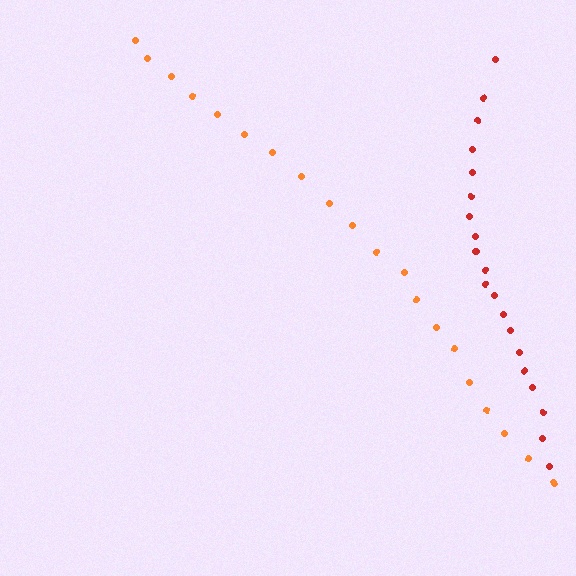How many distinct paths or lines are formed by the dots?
There are 2 distinct paths.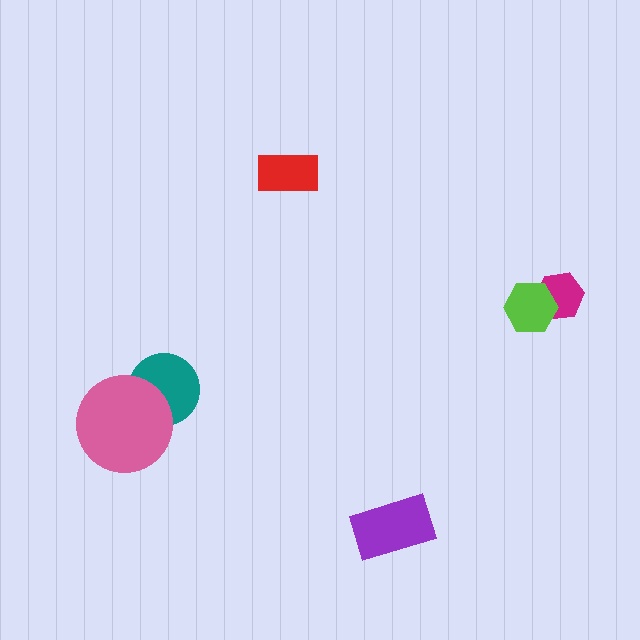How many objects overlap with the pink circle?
1 object overlaps with the pink circle.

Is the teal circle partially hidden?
Yes, it is partially covered by another shape.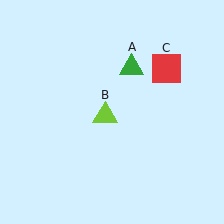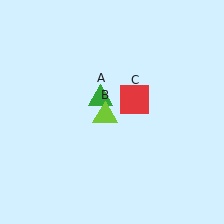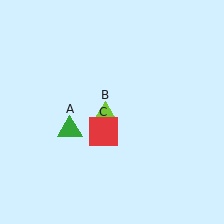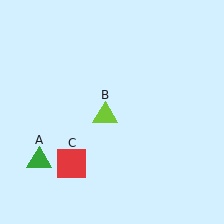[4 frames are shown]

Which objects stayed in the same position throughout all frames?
Lime triangle (object B) remained stationary.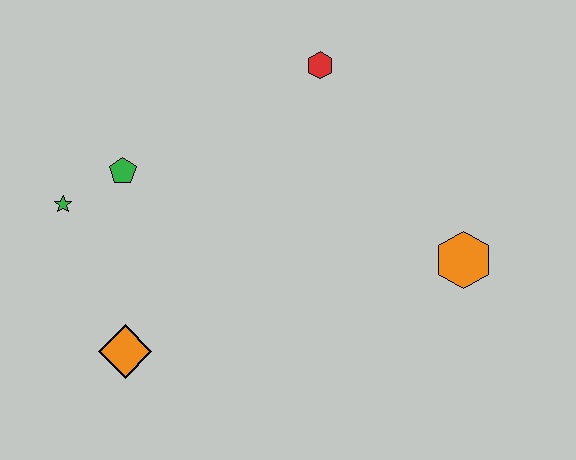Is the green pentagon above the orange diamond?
Yes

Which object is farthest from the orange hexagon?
The green star is farthest from the orange hexagon.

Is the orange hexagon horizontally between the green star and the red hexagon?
No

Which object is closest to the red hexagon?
The green pentagon is closest to the red hexagon.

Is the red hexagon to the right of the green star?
Yes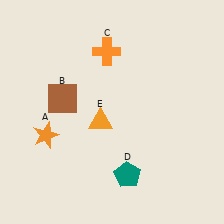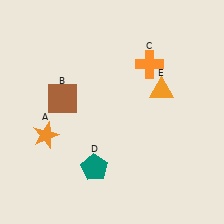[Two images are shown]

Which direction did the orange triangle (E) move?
The orange triangle (E) moved right.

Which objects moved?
The objects that moved are: the orange cross (C), the teal pentagon (D), the orange triangle (E).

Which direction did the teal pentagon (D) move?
The teal pentagon (D) moved left.